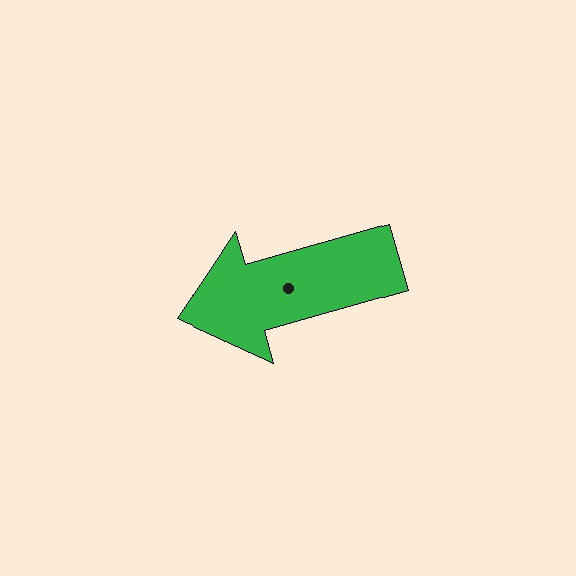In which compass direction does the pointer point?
West.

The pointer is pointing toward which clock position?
Roughly 8 o'clock.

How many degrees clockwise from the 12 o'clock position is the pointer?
Approximately 254 degrees.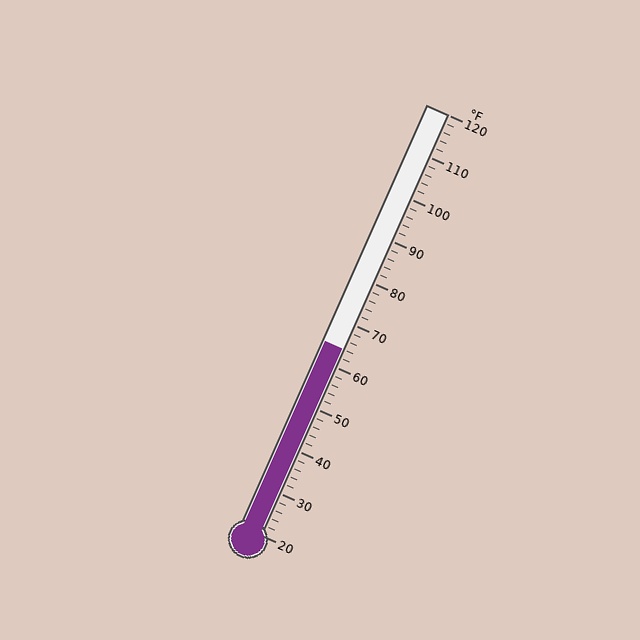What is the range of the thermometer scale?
The thermometer scale ranges from 20°F to 120°F.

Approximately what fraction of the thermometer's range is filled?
The thermometer is filled to approximately 45% of its range.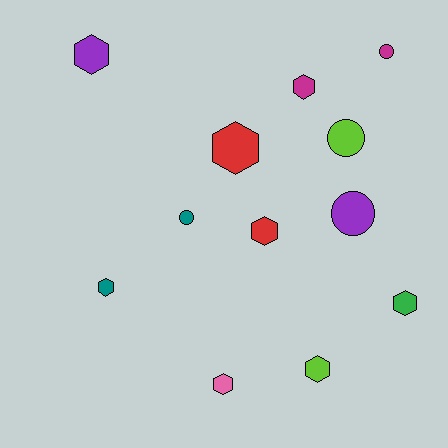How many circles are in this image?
There are 4 circles.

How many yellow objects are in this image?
There are no yellow objects.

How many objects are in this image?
There are 12 objects.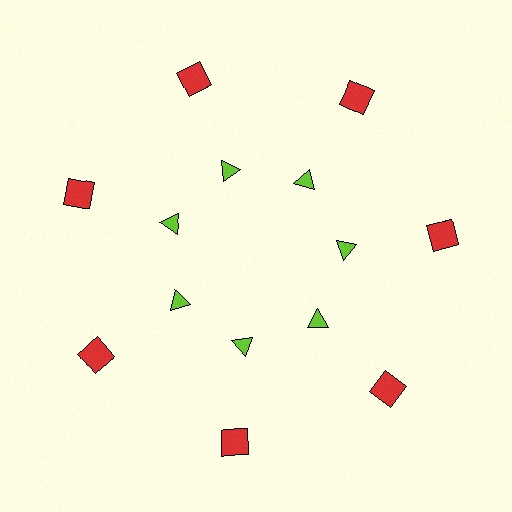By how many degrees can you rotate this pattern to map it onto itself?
The pattern maps onto itself every 51 degrees of rotation.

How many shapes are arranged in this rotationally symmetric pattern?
There are 14 shapes, arranged in 7 groups of 2.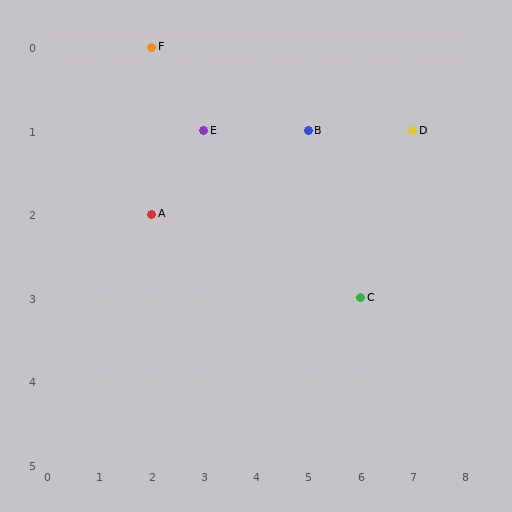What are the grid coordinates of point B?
Point B is at grid coordinates (5, 1).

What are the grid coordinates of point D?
Point D is at grid coordinates (7, 1).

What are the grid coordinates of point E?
Point E is at grid coordinates (3, 1).